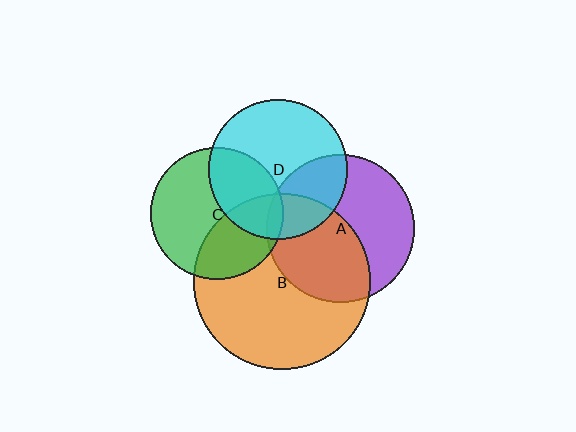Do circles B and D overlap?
Yes.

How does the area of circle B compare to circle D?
Approximately 1.6 times.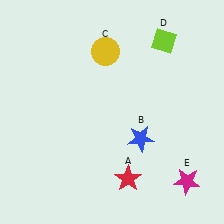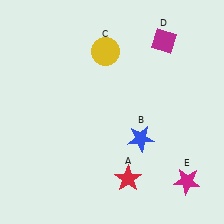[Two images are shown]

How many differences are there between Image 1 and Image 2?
There is 1 difference between the two images.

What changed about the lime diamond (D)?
In Image 1, D is lime. In Image 2, it changed to magenta.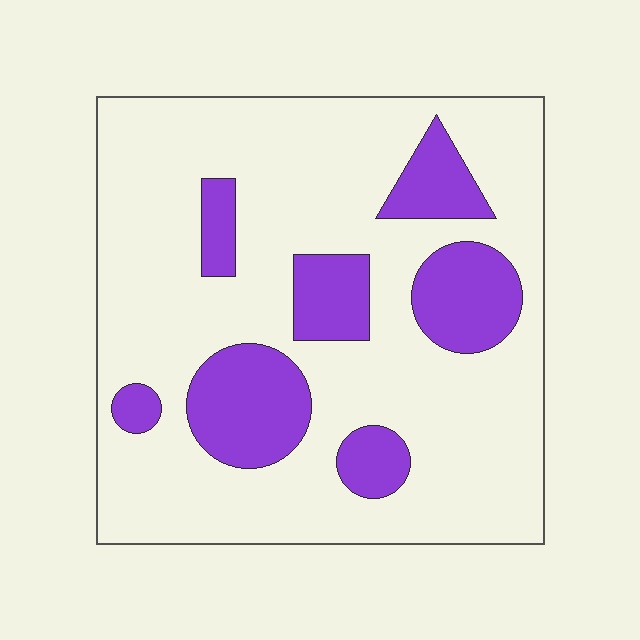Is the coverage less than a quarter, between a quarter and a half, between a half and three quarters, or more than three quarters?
Less than a quarter.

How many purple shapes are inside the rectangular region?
7.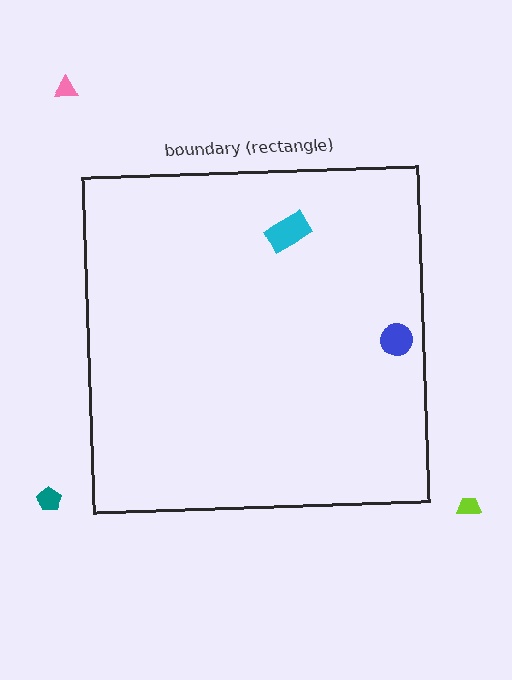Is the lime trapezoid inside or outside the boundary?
Outside.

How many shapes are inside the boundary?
2 inside, 3 outside.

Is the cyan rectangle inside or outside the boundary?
Inside.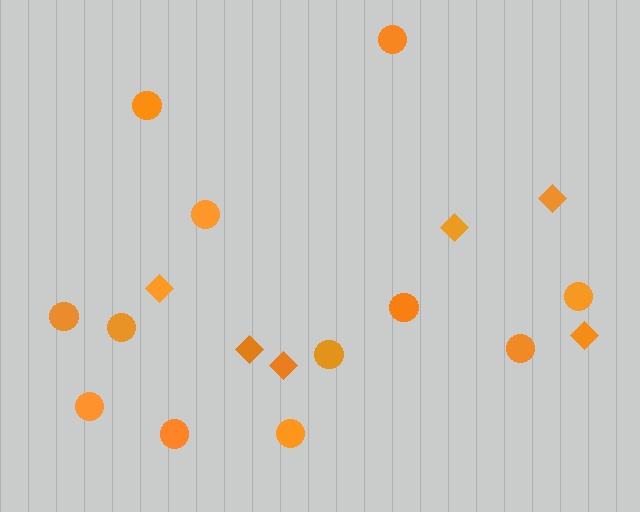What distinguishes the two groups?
There are 2 groups: one group of diamonds (6) and one group of circles (12).